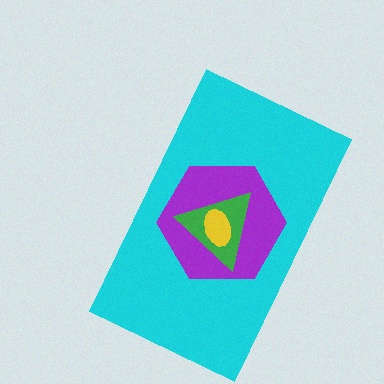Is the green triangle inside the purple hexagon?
Yes.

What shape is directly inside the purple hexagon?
The green triangle.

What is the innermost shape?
The yellow ellipse.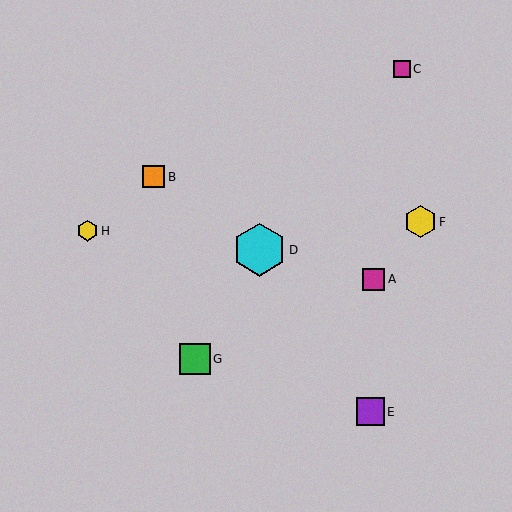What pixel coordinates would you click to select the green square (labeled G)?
Click at (195, 359) to select the green square G.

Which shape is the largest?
The cyan hexagon (labeled D) is the largest.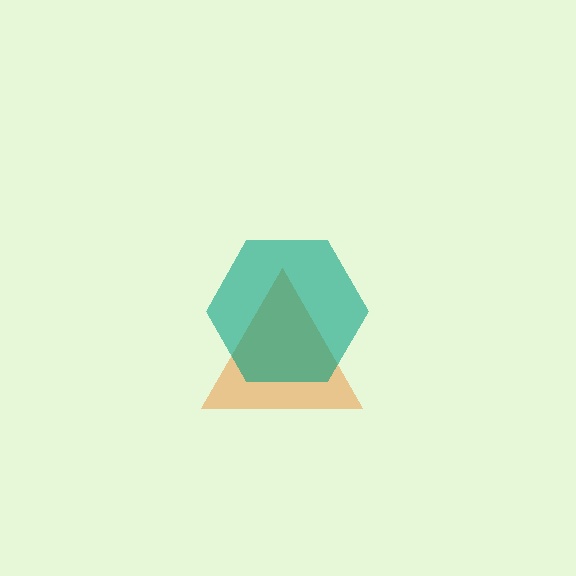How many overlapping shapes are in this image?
There are 2 overlapping shapes in the image.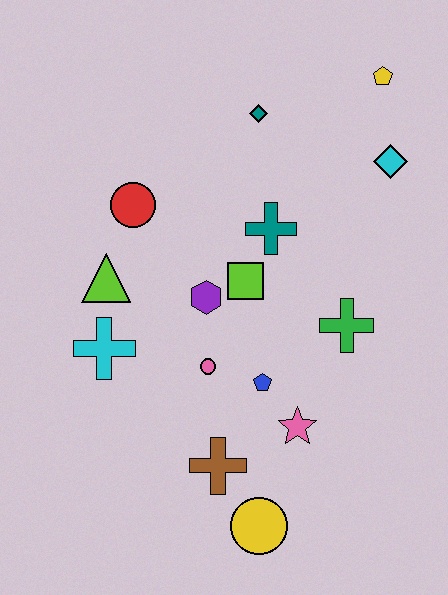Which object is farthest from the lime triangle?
The yellow pentagon is farthest from the lime triangle.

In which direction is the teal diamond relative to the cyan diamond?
The teal diamond is to the left of the cyan diamond.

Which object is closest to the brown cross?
The yellow circle is closest to the brown cross.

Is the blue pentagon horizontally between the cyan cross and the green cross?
Yes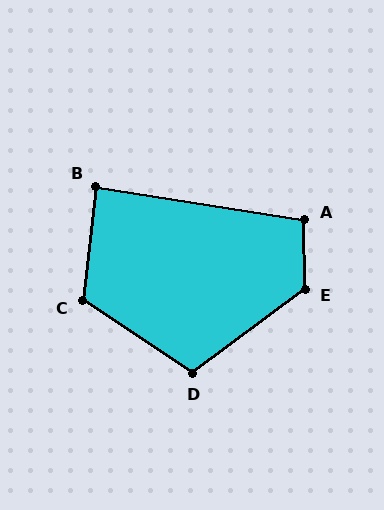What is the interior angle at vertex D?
Approximately 110 degrees (obtuse).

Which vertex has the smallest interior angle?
B, at approximately 88 degrees.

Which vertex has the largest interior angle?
E, at approximately 126 degrees.